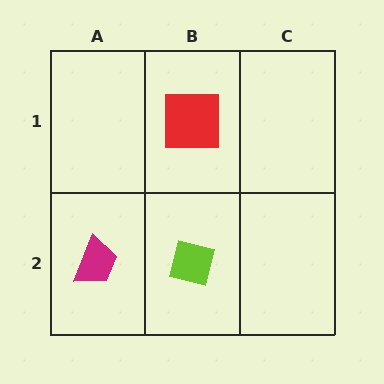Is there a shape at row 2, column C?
No, that cell is empty.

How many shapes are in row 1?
1 shape.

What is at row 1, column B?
A red square.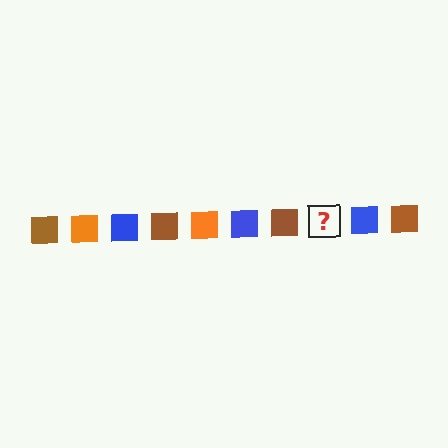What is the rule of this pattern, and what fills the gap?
The rule is that the pattern cycles through brown, orange, blue squares. The gap should be filled with an orange square.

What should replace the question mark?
The question mark should be replaced with an orange square.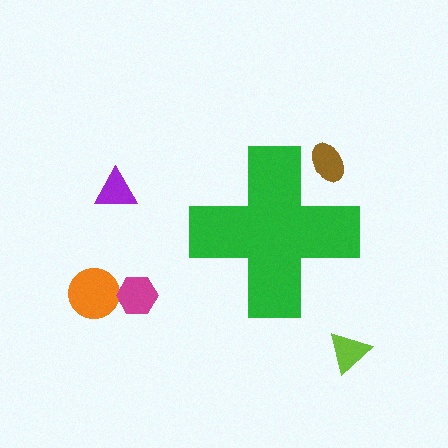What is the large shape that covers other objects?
A green cross.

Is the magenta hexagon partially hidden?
No, the magenta hexagon is fully visible.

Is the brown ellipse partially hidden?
Yes, the brown ellipse is partially hidden behind the green cross.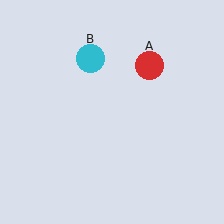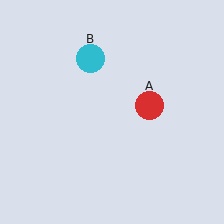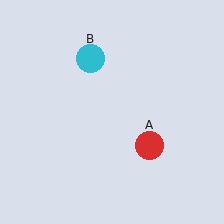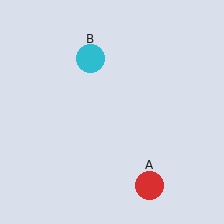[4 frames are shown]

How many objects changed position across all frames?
1 object changed position: red circle (object A).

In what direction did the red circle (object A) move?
The red circle (object A) moved down.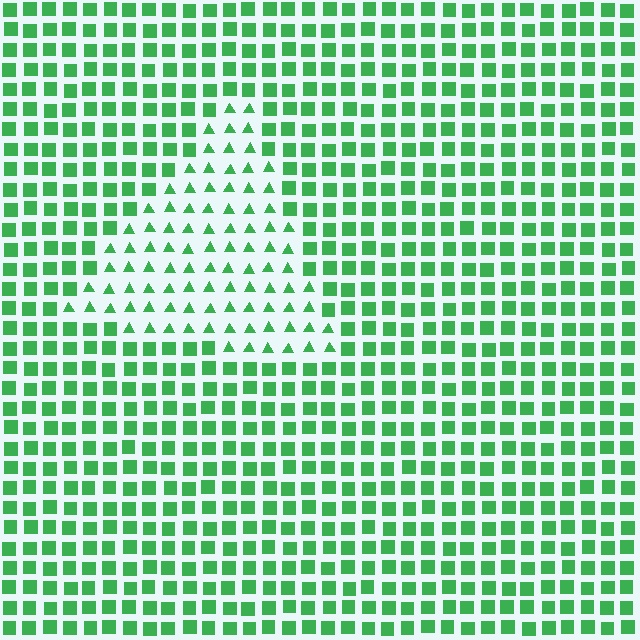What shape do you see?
I see a triangle.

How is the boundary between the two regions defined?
The boundary is defined by a change in element shape: triangles inside vs. squares outside. All elements share the same color and spacing.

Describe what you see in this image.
The image is filled with small green elements arranged in a uniform grid. A triangle-shaped region contains triangles, while the surrounding area contains squares. The boundary is defined purely by the change in element shape.